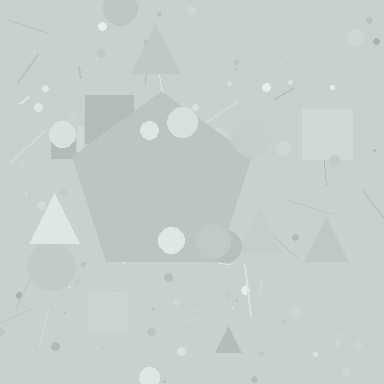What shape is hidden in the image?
A pentagon is hidden in the image.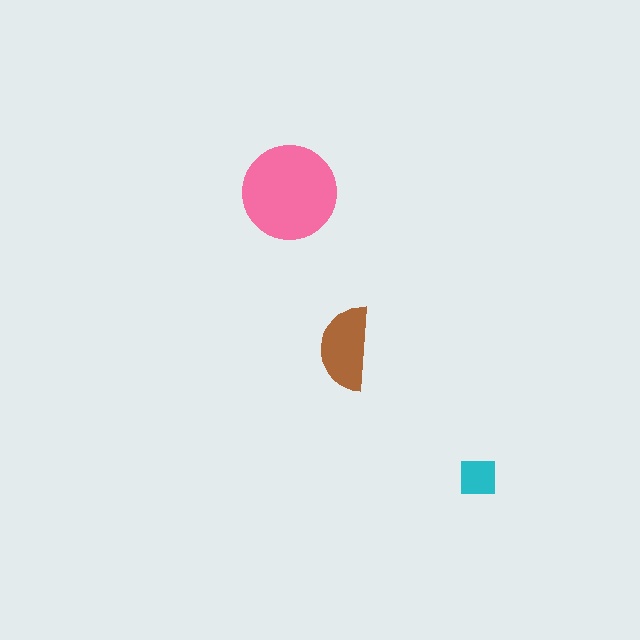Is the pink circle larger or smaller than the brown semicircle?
Larger.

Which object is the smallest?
The cyan square.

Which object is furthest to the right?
The cyan square is rightmost.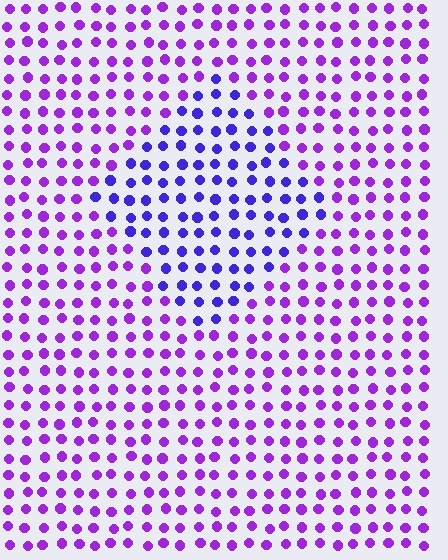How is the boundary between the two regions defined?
The boundary is defined purely by a slight shift in hue (about 33 degrees). Spacing, size, and orientation are identical on both sides.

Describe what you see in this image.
The image is filled with small purple elements in a uniform arrangement. A diamond-shaped region is visible where the elements are tinted to a slightly different hue, forming a subtle color boundary.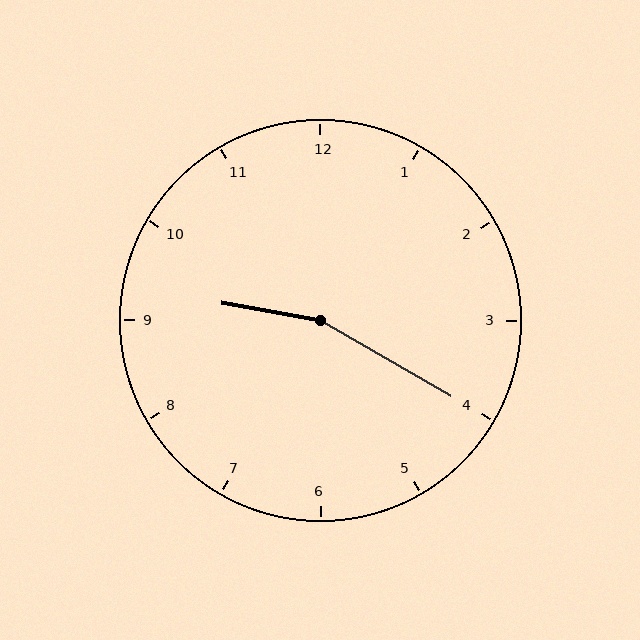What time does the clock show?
9:20.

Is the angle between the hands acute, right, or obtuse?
It is obtuse.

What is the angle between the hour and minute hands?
Approximately 160 degrees.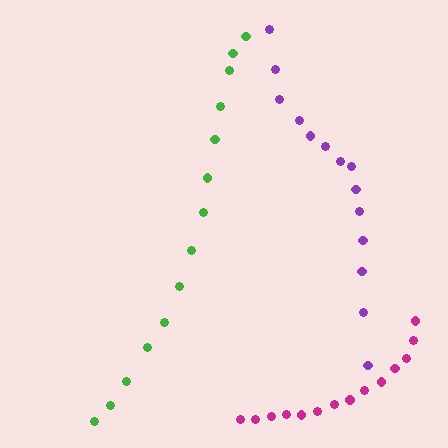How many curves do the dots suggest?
There are 3 distinct paths.